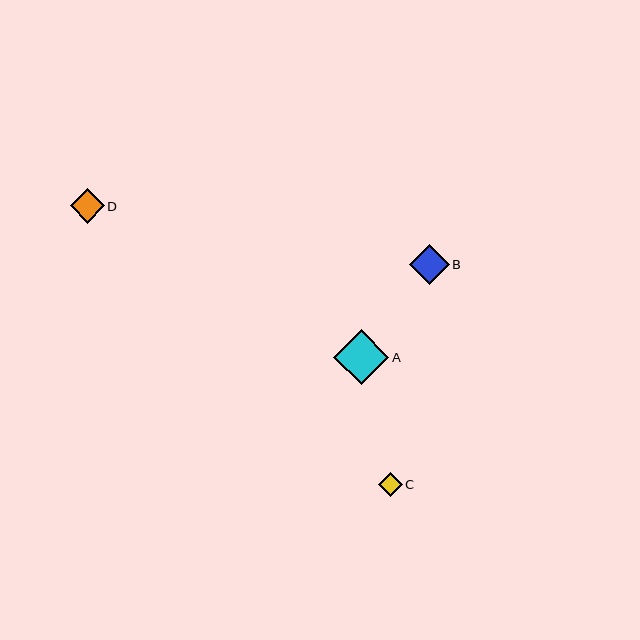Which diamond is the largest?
Diamond A is the largest with a size of approximately 55 pixels.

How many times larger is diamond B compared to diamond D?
Diamond B is approximately 1.2 times the size of diamond D.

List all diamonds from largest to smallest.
From largest to smallest: A, B, D, C.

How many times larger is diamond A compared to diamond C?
Diamond A is approximately 2.3 times the size of diamond C.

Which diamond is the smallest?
Diamond C is the smallest with a size of approximately 24 pixels.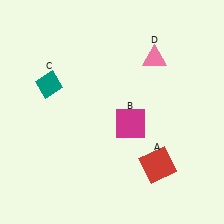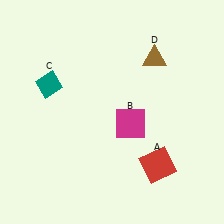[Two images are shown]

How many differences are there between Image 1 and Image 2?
There is 1 difference between the two images.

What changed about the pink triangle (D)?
In Image 1, D is pink. In Image 2, it changed to brown.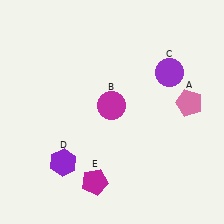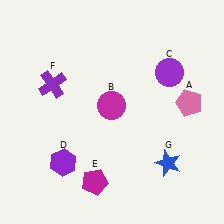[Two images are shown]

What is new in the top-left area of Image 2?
A purple cross (F) was added in the top-left area of Image 2.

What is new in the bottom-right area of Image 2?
A blue star (G) was added in the bottom-right area of Image 2.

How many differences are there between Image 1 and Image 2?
There are 2 differences between the two images.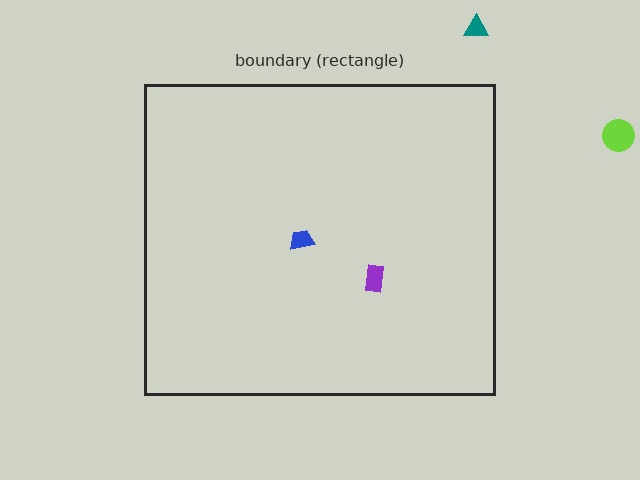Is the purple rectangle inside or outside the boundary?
Inside.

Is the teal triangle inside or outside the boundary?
Outside.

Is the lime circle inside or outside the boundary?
Outside.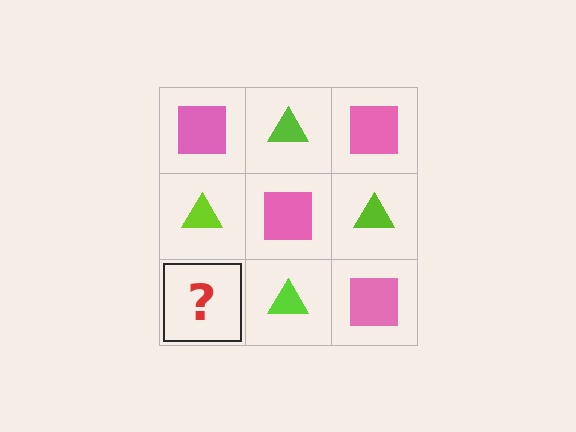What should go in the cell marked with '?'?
The missing cell should contain a pink square.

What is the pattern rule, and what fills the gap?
The rule is that it alternates pink square and lime triangle in a checkerboard pattern. The gap should be filled with a pink square.